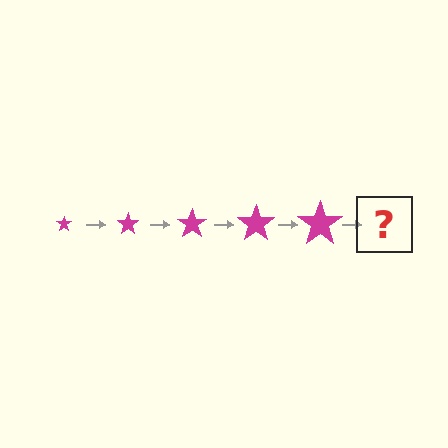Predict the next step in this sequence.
The next step is a magenta star, larger than the previous one.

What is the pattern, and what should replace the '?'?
The pattern is that the star gets progressively larger each step. The '?' should be a magenta star, larger than the previous one.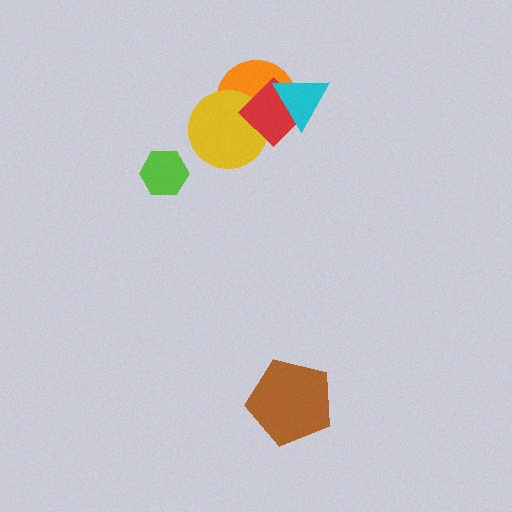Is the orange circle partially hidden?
Yes, it is partially covered by another shape.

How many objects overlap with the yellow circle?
2 objects overlap with the yellow circle.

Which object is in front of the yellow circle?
The red diamond is in front of the yellow circle.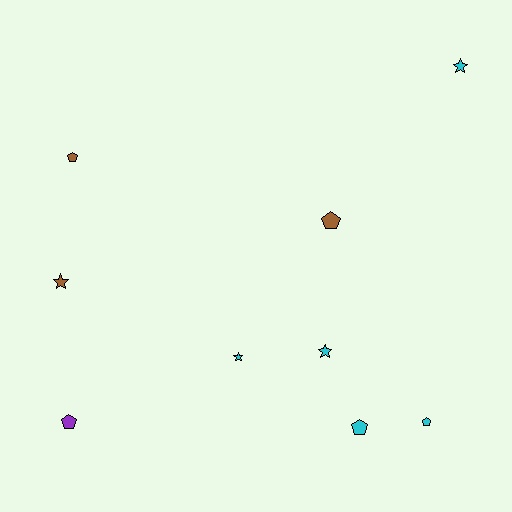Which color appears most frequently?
Cyan, with 5 objects.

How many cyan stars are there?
There are 3 cyan stars.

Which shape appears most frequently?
Pentagon, with 5 objects.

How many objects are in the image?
There are 9 objects.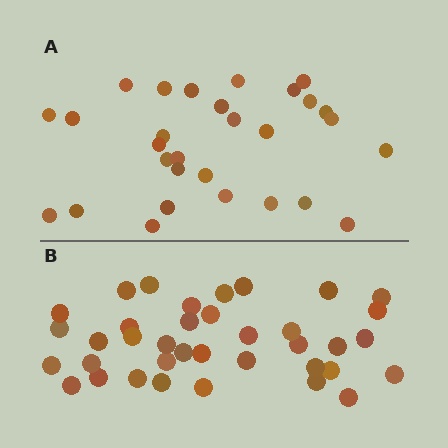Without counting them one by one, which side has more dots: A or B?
Region B (the bottom region) has more dots.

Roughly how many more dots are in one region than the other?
Region B has roughly 8 or so more dots than region A.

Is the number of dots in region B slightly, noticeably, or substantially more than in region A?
Region B has noticeably more, but not dramatically so. The ratio is roughly 1.3 to 1.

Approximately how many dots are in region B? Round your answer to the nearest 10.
About 40 dots. (The exact count is 37, which rounds to 40.)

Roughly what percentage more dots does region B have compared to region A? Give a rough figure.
About 30% more.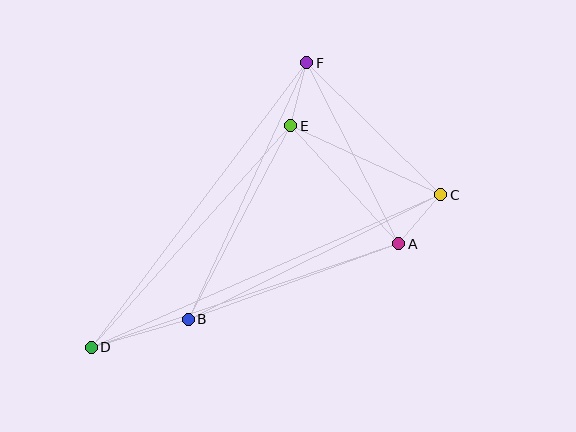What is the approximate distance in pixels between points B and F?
The distance between B and F is approximately 282 pixels.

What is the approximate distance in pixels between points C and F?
The distance between C and F is approximately 189 pixels.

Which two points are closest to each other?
Points A and C are closest to each other.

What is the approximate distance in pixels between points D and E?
The distance between D and E is approximately 298 pixels.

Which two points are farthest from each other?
Points C and D are farthest from each other.